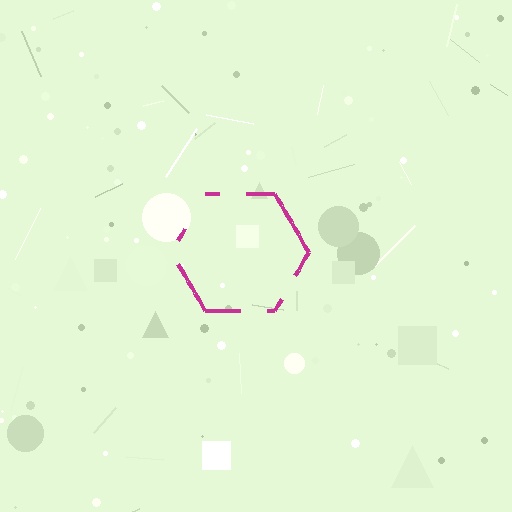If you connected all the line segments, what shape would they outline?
They would outline a hexagon.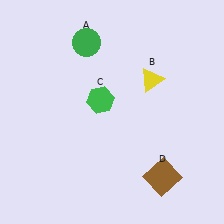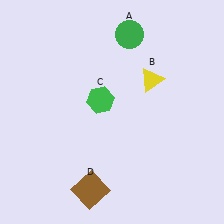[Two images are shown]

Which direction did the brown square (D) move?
The brown square (D) moved left.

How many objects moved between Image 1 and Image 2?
2 objects moved between the two images.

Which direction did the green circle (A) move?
The green circle (A) moved right.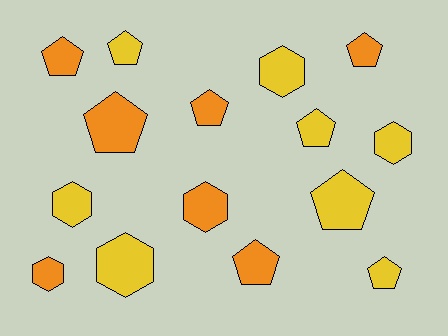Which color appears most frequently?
Yellow, with 8 objects.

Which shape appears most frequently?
Pentagon, with 9 objects.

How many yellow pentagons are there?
There are 4 yellow pentagons.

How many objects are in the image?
There are 15 objects.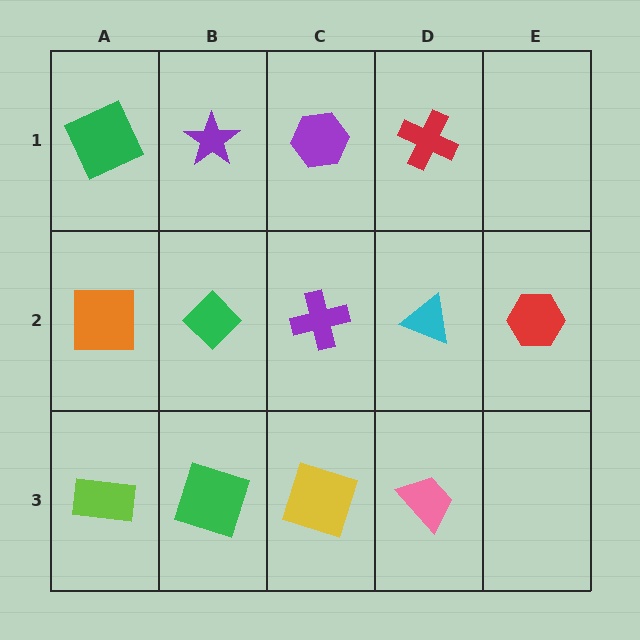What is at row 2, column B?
A green diamond.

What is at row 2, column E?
A red hexagon.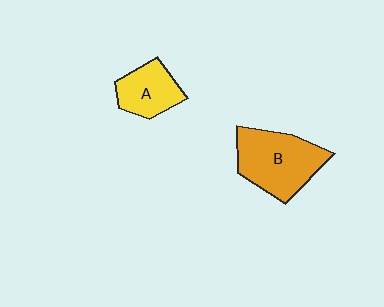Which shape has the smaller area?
Shape A (yellow).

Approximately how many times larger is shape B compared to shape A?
Approximately 1.7 times.